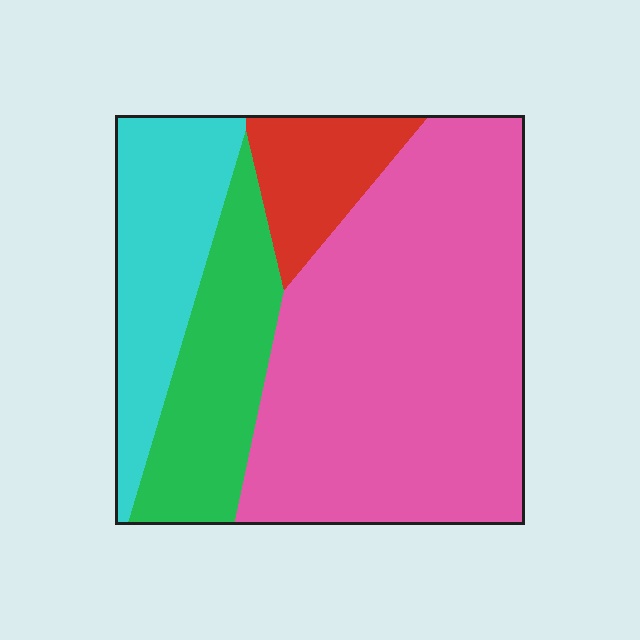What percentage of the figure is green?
Green takes up about one sixth (1/6) of the figure.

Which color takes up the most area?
Pink, at roughly 55%.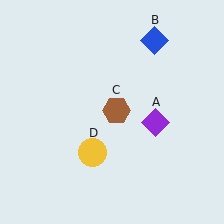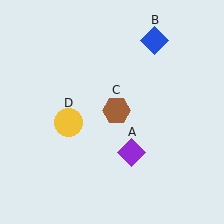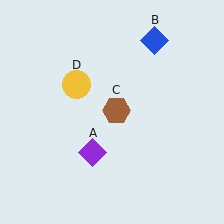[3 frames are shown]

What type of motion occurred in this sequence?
The purple diamond (object A), yellow circle (object D) rotated clockwise around the center of the scene.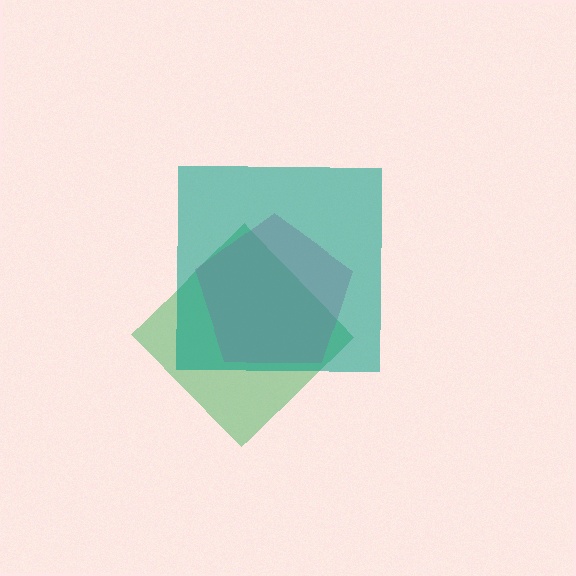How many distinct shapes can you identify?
There are 3 distinct shapes: a green diamond, a pink pentagon, a teal square.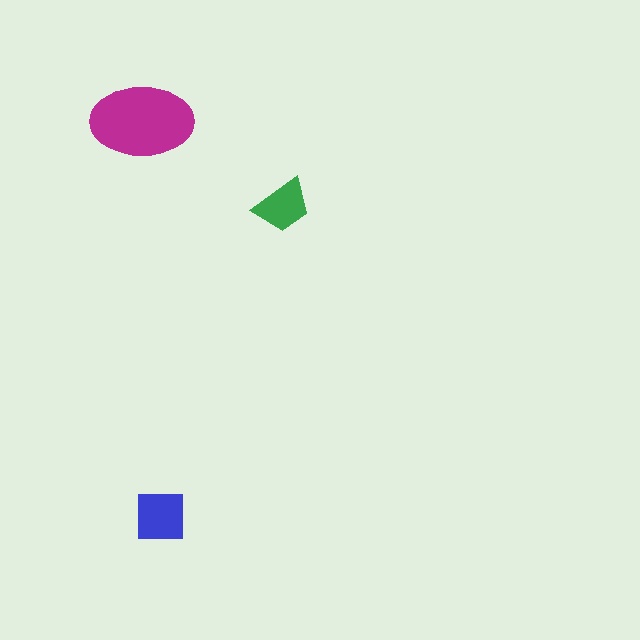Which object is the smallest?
The green trapezoid.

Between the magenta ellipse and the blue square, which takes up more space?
The magenta ellipse.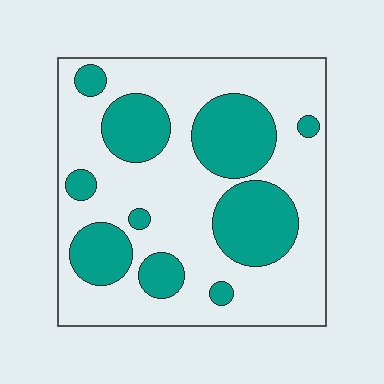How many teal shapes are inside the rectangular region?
10.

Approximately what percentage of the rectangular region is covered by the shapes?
Approximately 30%.